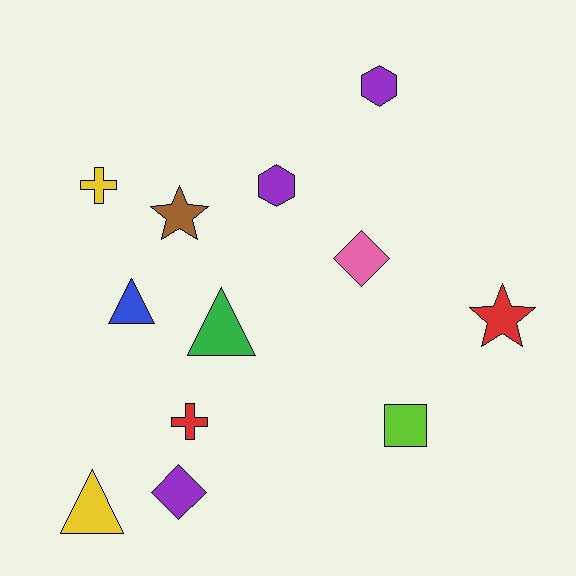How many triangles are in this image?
There are 3 triangles.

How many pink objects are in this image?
There is 1 pink object.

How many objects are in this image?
There are 12 objects.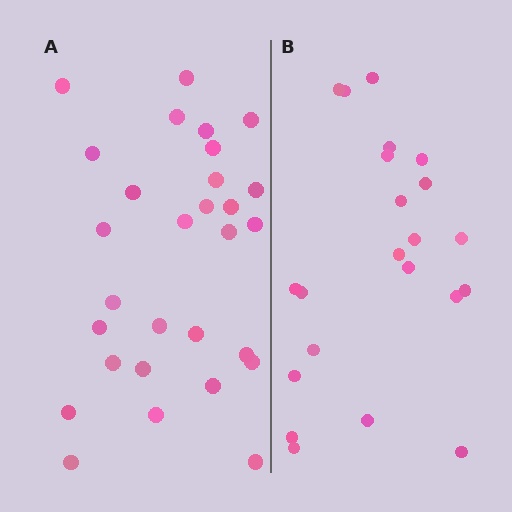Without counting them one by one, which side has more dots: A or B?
Region A (the left region) has more dots.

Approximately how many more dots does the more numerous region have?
Region A has roughly 8 or so more dots than region B.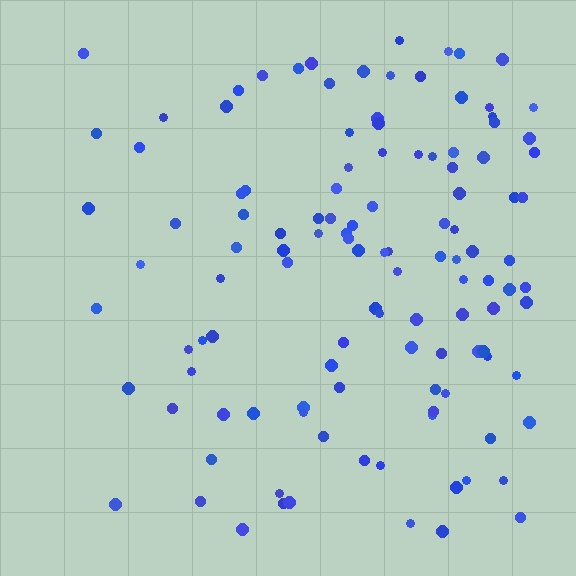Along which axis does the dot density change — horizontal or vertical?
Horizontal.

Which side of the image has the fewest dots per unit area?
The left.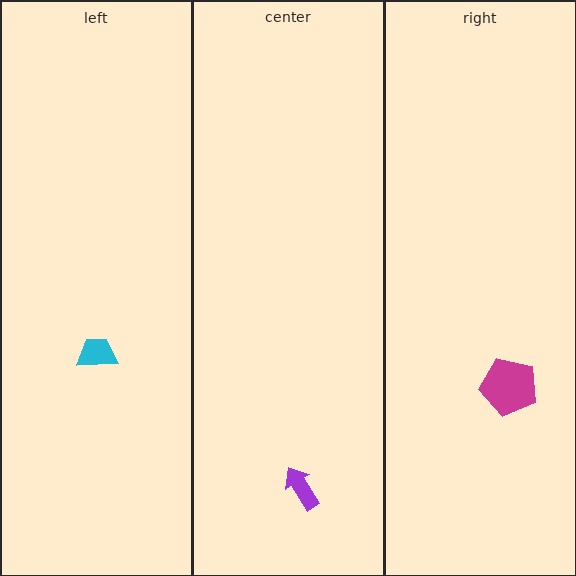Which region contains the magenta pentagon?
The right region.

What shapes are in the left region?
The cyan trapezoid.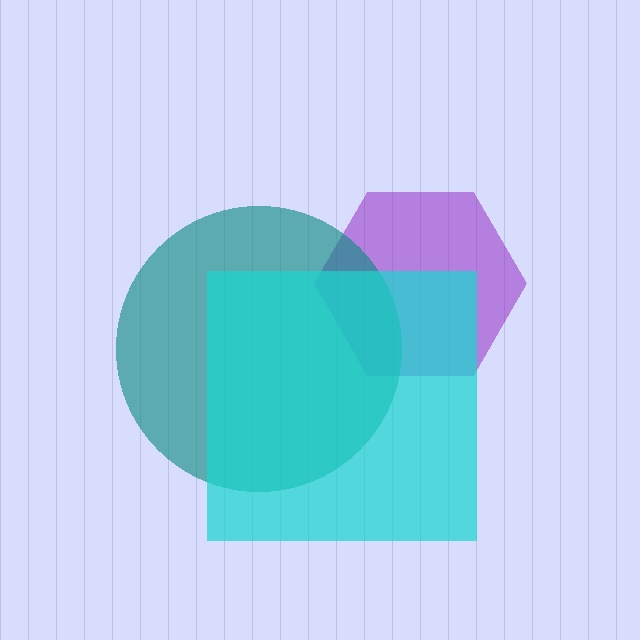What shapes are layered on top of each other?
The layered shapes are: a purple hexagon, a teal circle, a cyan square.